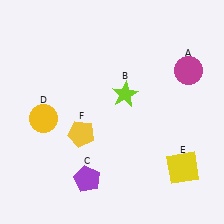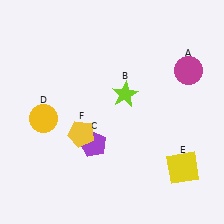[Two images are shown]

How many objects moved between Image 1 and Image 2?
1 object moved between the two images.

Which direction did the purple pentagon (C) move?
The purple pentagon (C) moved up.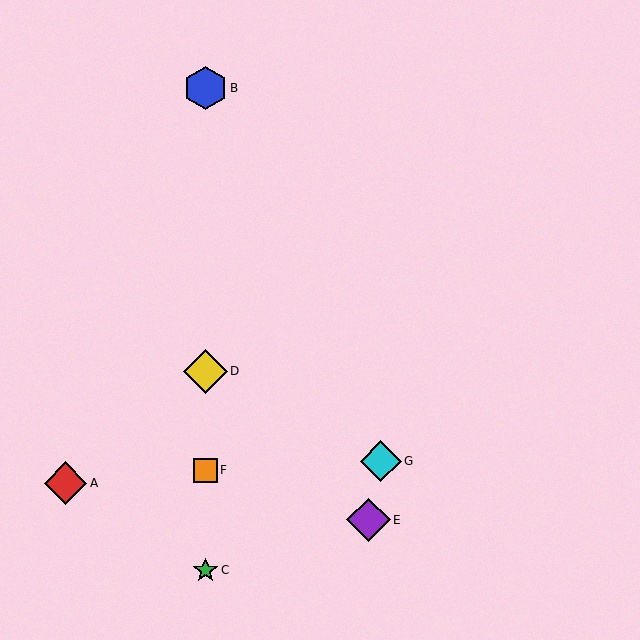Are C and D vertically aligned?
Yes, both are at x≈205.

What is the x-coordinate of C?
Object C is at x≈205.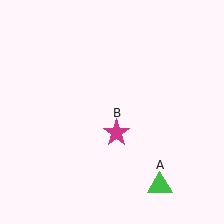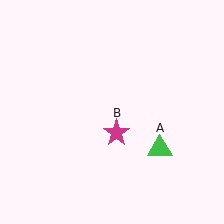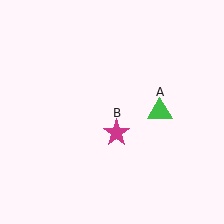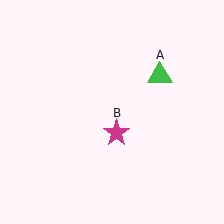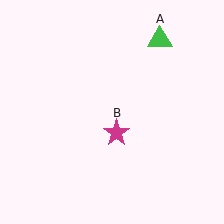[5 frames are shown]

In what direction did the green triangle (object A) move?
The green triangle (object A) moved up.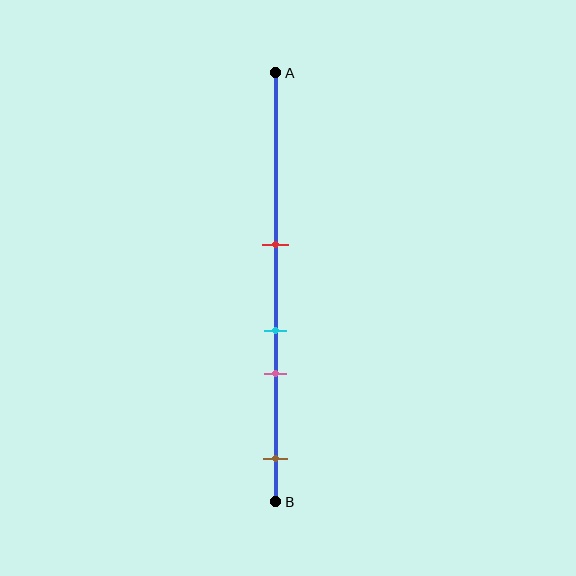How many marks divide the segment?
There are 4 marks dividing the segment.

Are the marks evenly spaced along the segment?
No, the marks are not evenly spaced.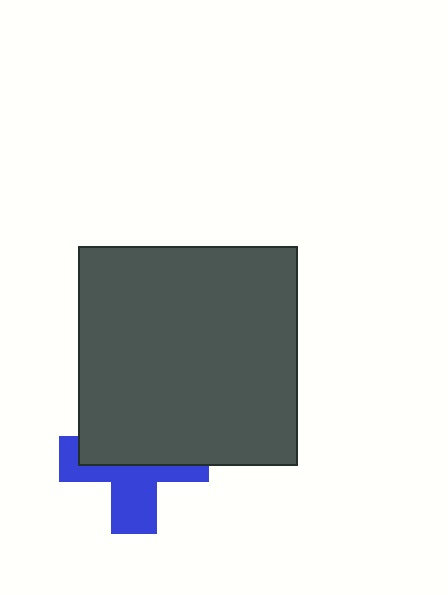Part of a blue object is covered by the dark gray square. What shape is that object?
It is a cross.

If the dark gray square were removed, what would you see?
You would see the complete blue cross.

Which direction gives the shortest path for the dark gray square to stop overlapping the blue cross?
Moving up gives the shortest separation.